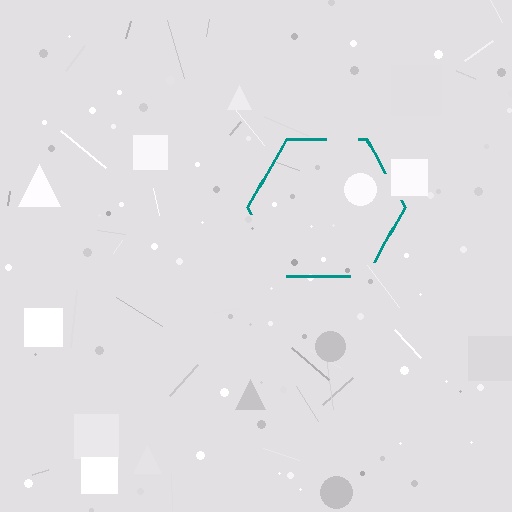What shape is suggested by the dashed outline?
The dashed outline suggests a hexagon.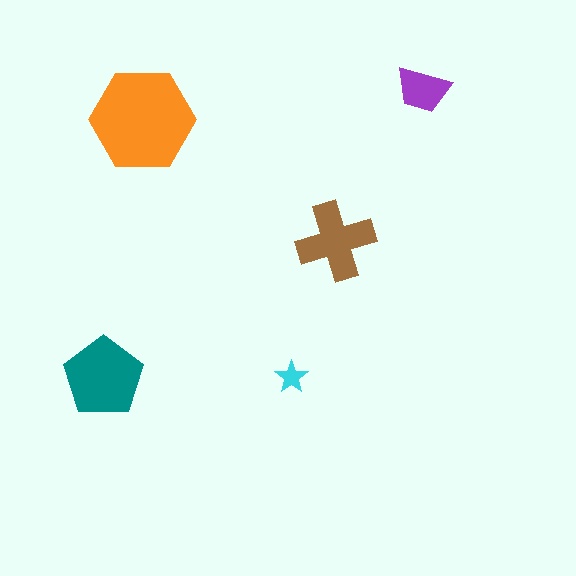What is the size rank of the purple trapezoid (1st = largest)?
4th.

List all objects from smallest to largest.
The cyan star, the purple trapezoid, the brown cross, the teal pentagon, the orange hexagon.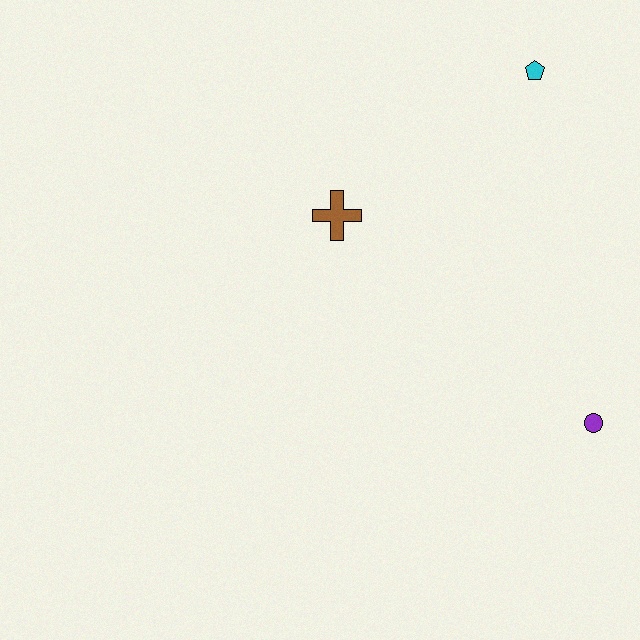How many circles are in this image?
There is 1 circle.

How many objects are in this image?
There are 3 objects.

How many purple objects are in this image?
There is 1 purple object.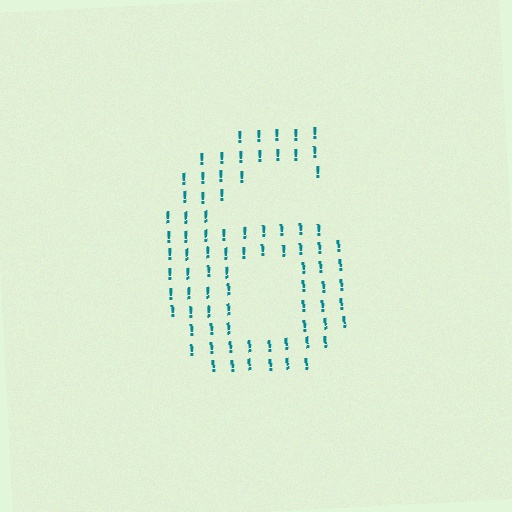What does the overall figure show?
The overall figure shows the digit 6.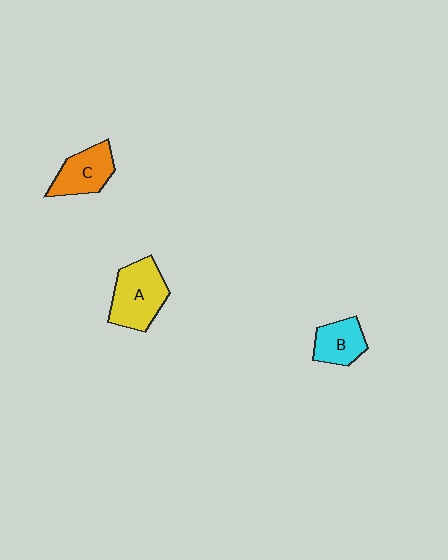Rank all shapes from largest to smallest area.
From largest to smallest: A (yellow), C (orange), B (cyan).